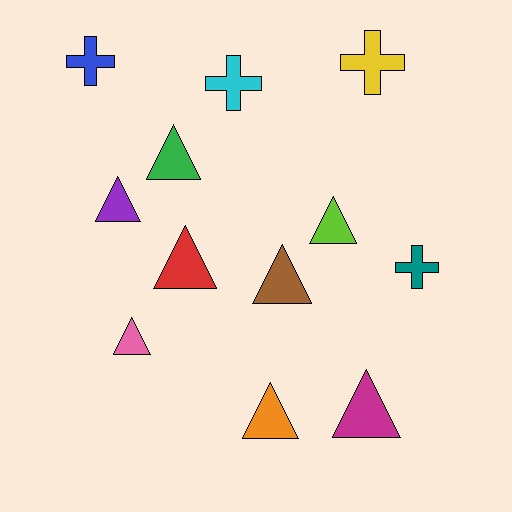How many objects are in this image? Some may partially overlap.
There are 12 objects.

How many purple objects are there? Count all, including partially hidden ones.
There is 1 purple object.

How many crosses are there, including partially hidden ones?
There are 4 crosses.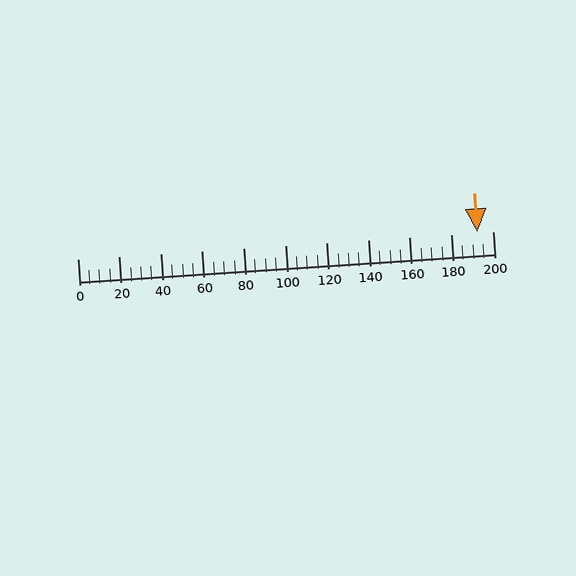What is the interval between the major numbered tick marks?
The major tick marks are spaced 20 units apart.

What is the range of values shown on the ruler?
The ruler shows values from 0 to 200.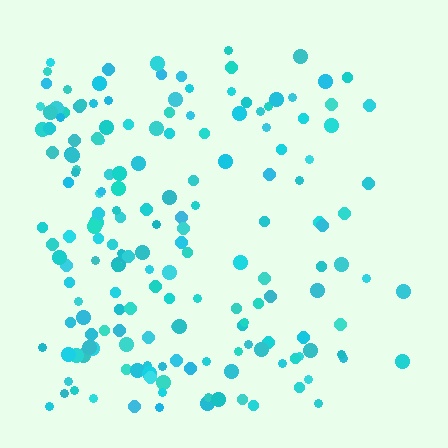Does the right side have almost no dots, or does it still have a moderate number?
Still a moderate number, just noticeably fewer than the left.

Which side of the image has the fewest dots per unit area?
The right.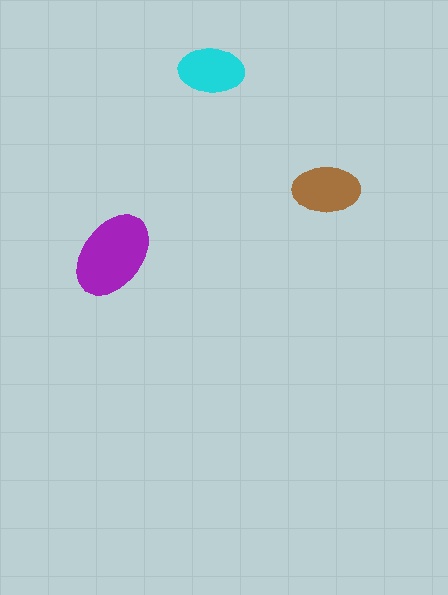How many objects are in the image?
There are 3 objects in the image.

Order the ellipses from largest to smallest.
the purple one, the brown one, the cyan one.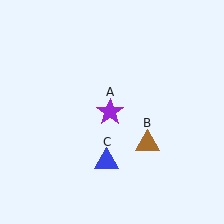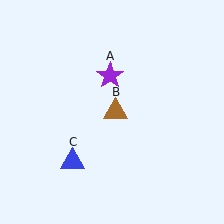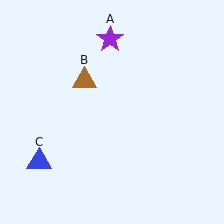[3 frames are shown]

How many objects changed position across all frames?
3 objects changed position: purple star (object A), brown triangle (object B), blue triangle (object C).